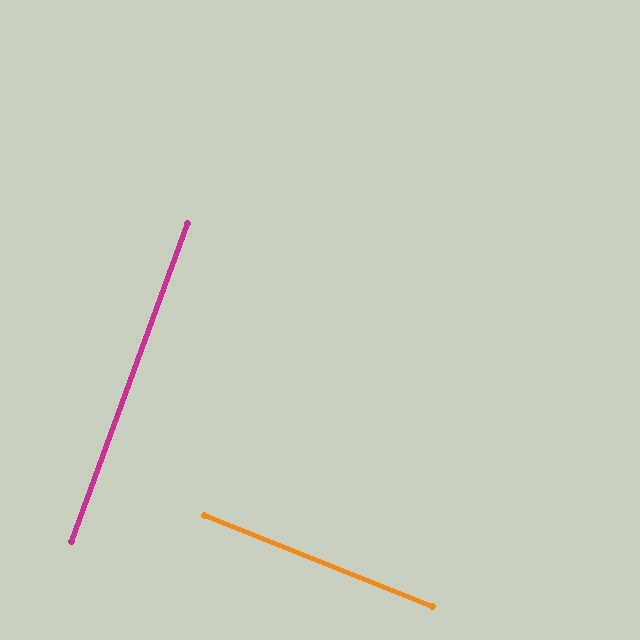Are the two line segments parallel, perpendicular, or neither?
Perpendicular — they meet at approximately 88°.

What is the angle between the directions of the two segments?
Approximately 88 degrees.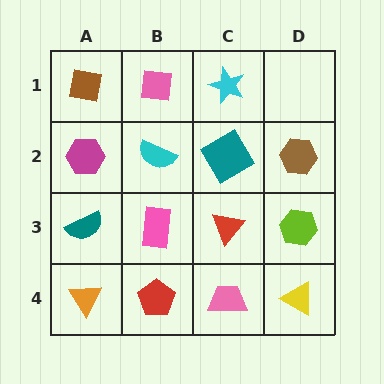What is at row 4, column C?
A pink trapezoid.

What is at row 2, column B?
A cyan semicircle.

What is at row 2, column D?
A brown hexagon.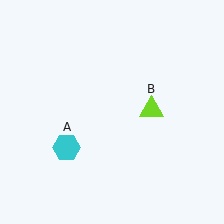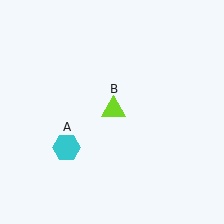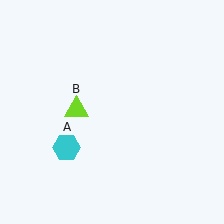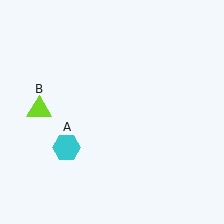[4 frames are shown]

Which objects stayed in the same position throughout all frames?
Cyan hexagon (object A) remained stationary.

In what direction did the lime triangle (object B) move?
The lime triangle (object B) moved left.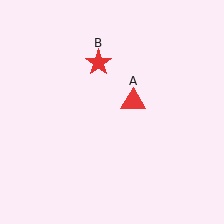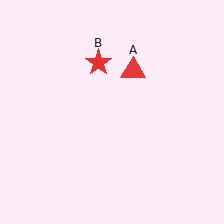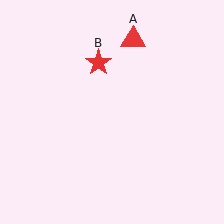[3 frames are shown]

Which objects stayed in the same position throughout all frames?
Red star (object B) remained stationary.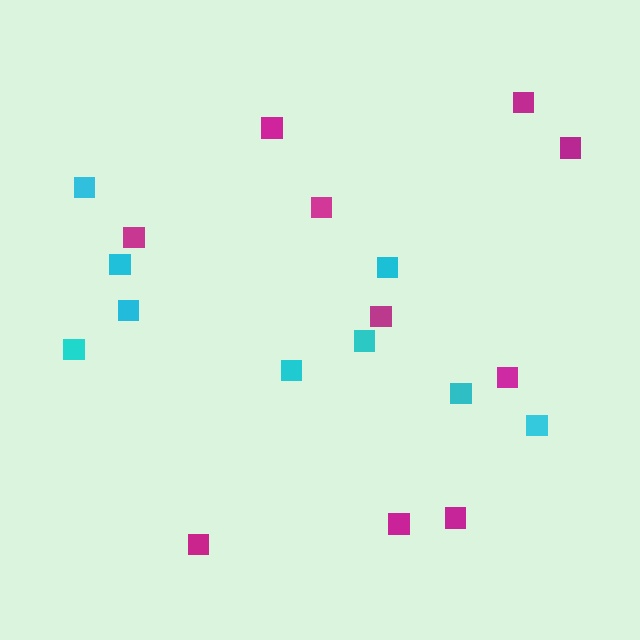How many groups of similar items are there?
There are 2 groups: one group of magenta squares (10) and one group of cyan squares (9).